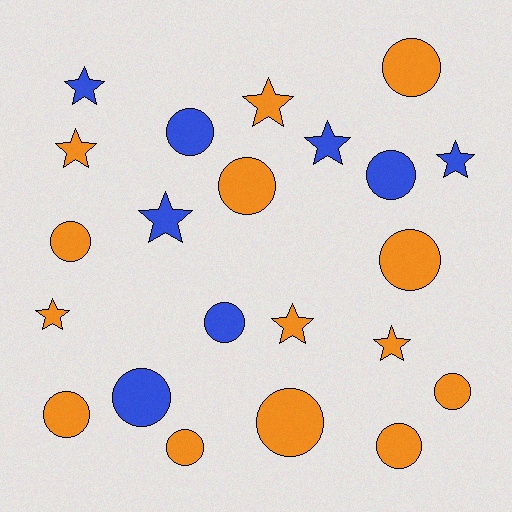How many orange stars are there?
There are 5 orange stars.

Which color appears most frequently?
Orange, with 14 objects.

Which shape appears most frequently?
Circle, with 13 objects.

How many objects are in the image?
There are 22 objects.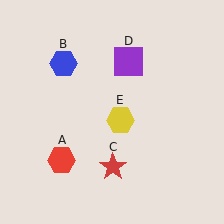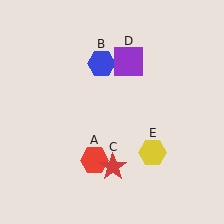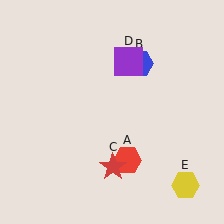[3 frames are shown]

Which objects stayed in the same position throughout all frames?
Red star (object C) and purple square (object D) remained stationary.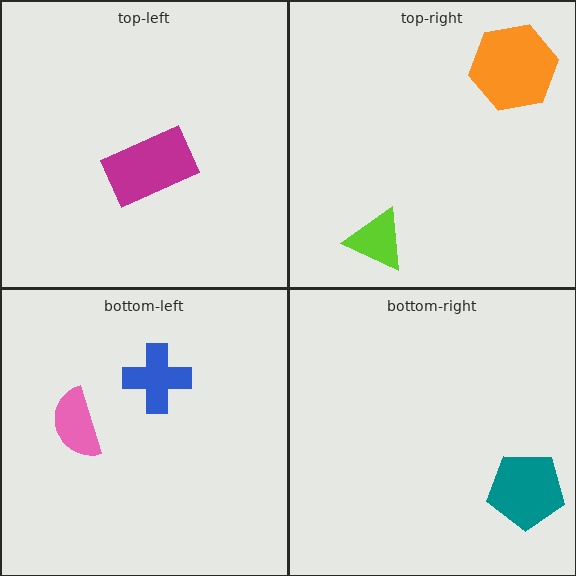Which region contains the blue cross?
The bottom-left region.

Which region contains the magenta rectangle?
The top-left region.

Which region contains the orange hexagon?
The top-right region.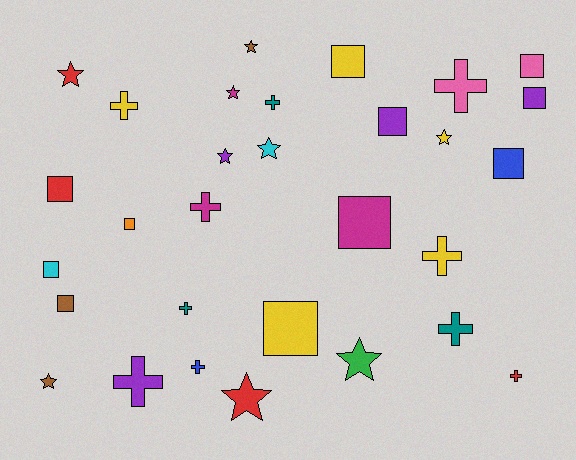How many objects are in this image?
There are 30 objects.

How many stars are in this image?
There are 9 stars.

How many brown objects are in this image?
There are 3 brown objects.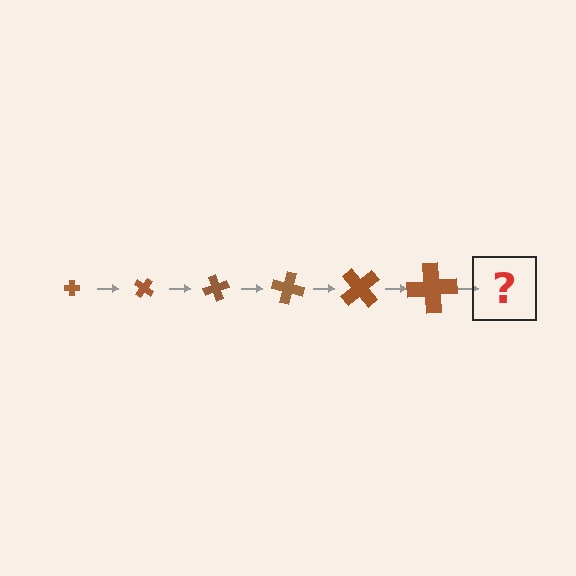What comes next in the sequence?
The next element should be a cross, larger than the previous one and rotated 210 degrees from the start.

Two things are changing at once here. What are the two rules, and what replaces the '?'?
The two rules are that the cross grows larger each step and it rotates 35 degrees each step. The '?' should be a cross, larger than the previous one and rotated 210 degrees from the start.